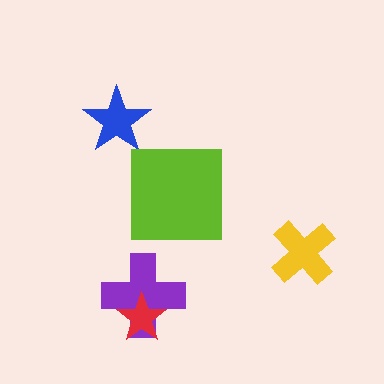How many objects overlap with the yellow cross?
0 objects overlap with the yellow cross.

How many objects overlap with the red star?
1 object overlaps with the red star.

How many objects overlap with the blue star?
0 objects overlap with the blue star.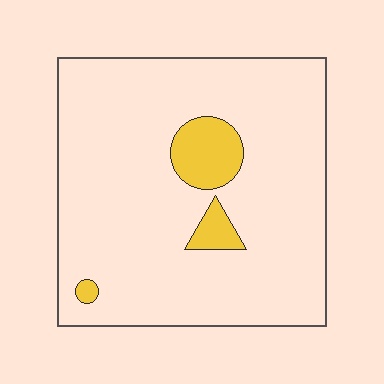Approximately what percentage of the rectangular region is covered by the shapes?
Approximately 10%.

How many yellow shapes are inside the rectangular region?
3.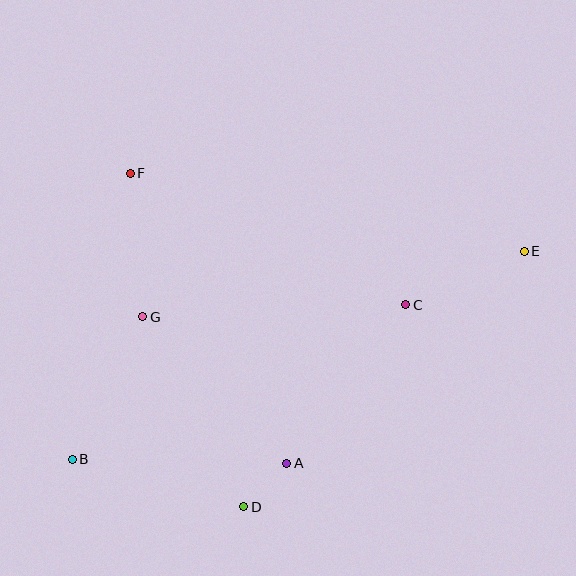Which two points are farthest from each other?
Points B and E are farthest from each other.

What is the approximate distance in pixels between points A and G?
The distance between A and G is approximately 205 pixels.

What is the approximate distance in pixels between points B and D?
The distance between B and D is approximately 178 pixels.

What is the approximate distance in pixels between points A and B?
The distance between A and B is approximately 215 pixels.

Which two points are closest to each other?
Points A and D are closest to each other.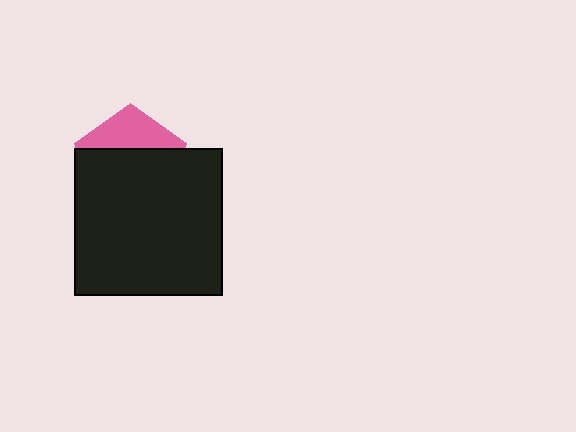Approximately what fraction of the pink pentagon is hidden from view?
Roughly 67% of the pink pentagon is hidden behind the black square.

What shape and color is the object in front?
The object in front is a black square.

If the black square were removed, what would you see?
You would see the complete pink pentagon.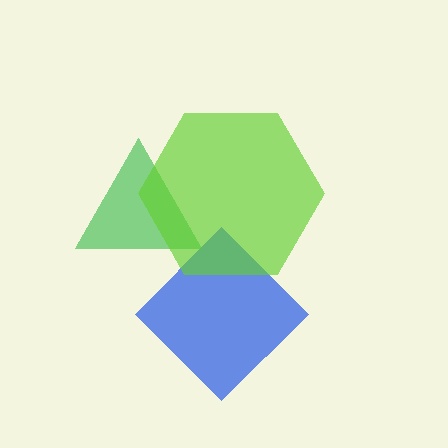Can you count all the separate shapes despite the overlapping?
Yes, there are 3 separate shapes.